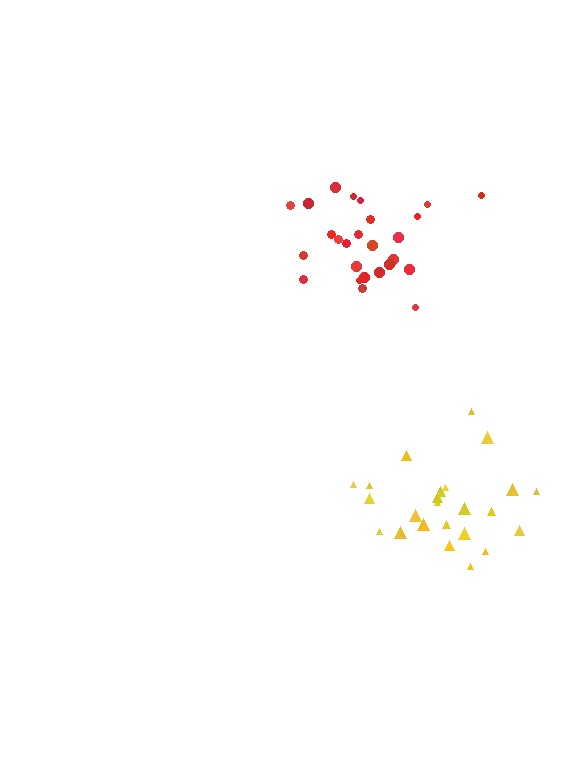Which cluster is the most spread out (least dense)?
Red.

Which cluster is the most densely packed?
Yellow.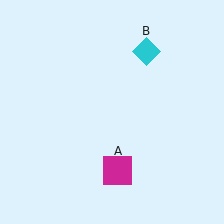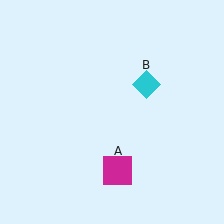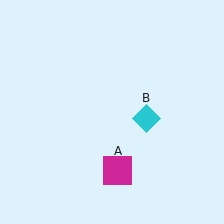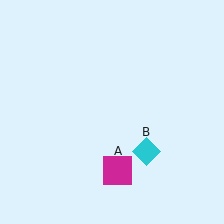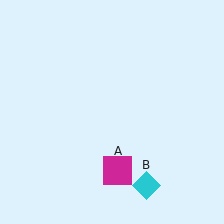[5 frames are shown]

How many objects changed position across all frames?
1 object changed position: cyan diamond (object B).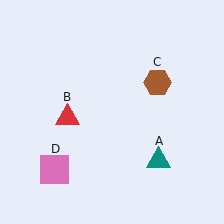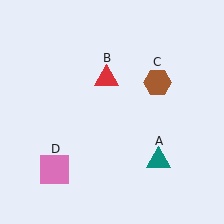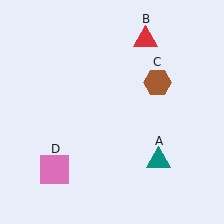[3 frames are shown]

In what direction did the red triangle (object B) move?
The red triangle (object B) moved up and to the right.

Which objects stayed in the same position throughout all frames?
Teal triangle (object A) and brown hexagon (object C) and pink square (object D) remained stationary.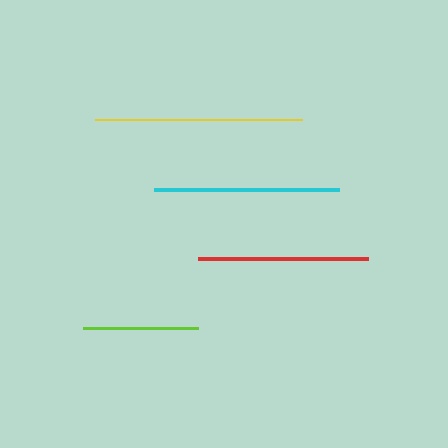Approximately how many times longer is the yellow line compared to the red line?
The yellow line is approximately 1.2 times the length of the red line.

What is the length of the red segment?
The red segment is approximately 170 pixels long.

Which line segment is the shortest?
The lime line is the shortest at approximately 114 pixels.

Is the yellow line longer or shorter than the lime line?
The yellow line is longer than the lime line.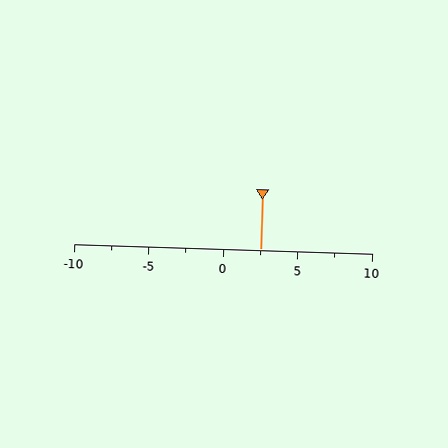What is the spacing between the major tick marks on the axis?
The major ticks are spaced 5 apart.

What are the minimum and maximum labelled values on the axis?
The axis runs from -10 to 10.